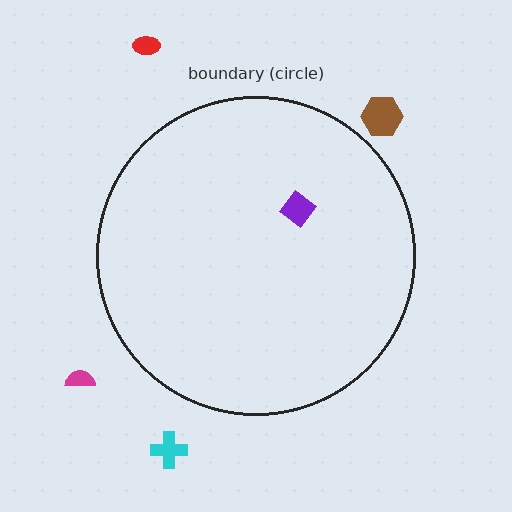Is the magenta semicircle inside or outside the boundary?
Outside.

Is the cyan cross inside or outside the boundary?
Outside.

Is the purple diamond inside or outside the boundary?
Inside.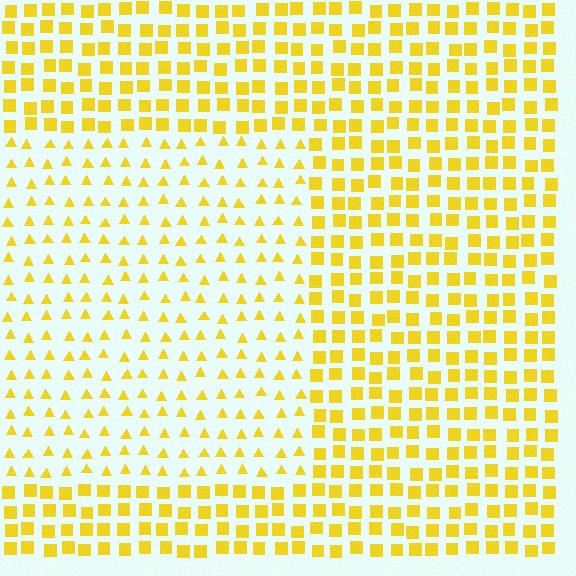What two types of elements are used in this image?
The image uses triangles inside the rectangle region and squares outside it.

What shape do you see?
I see a rectangle.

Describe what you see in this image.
The image is filled with small yellow elements arranged in a uniform grid. A rectangle-shaped region contains triangles, while the surrounding area contains squares. The boundary is defined purely by the change in element shape.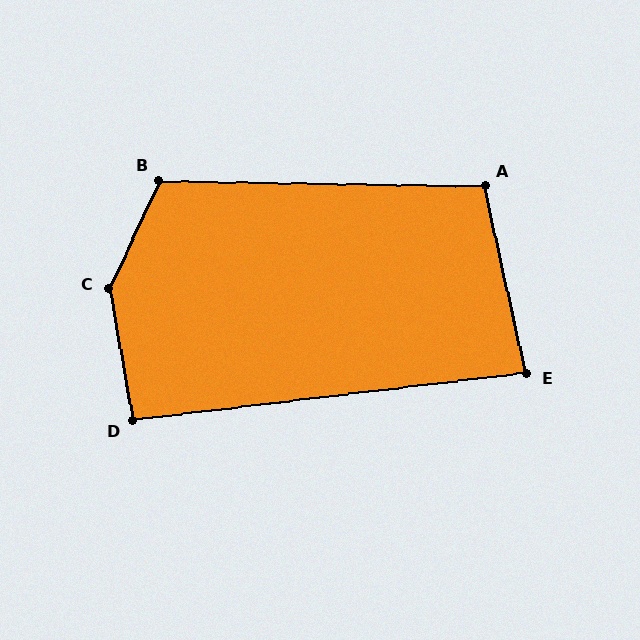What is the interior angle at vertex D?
Approximately 93 degrees (approximately right).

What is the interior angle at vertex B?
Approximately 114 degrees (obtuse).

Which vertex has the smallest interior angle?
E, at approximately 85 degrees.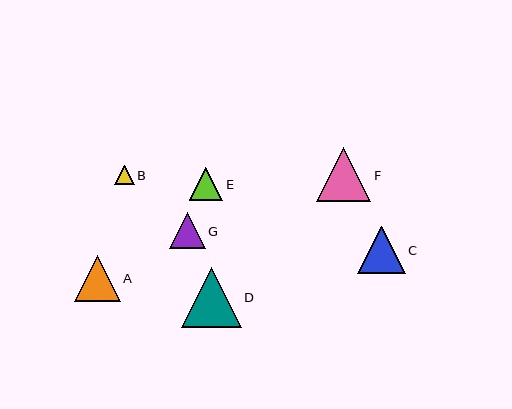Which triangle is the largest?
Triangle D is the largest with a size of approximately 60 pixels.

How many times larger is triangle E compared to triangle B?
Triangle E is approximately 1.7 times the size of triangle B.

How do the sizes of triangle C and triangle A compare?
Triangle C and triangle A are approximately the same size.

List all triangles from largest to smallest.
From largest to smallest: D, F, C, A, G, E, B.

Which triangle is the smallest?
Triangle B is the smallest with a size of approximately 19 pixels.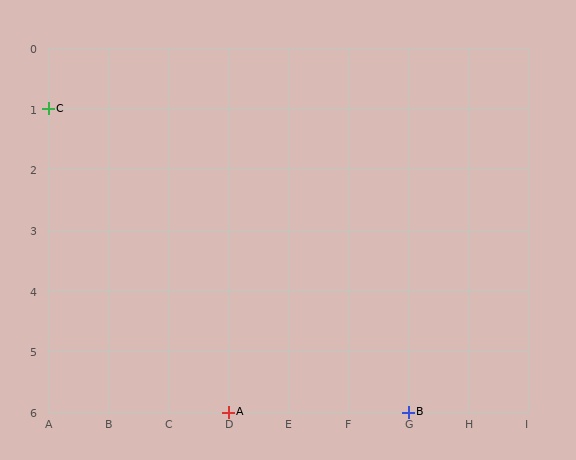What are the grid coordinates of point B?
Point B is at grid coordinates (G, 6).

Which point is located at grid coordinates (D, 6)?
Point A is at (D, 6).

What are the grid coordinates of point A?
Point A is at grid coordinates (D, 6).